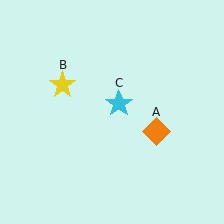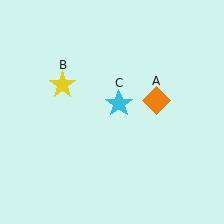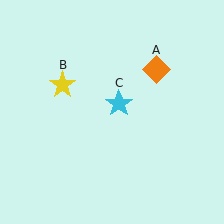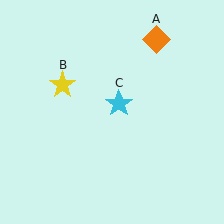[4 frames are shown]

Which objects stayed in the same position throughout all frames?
Yellow star (object B) and cyan star (object C) remained stationary.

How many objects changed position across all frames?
1 object changed position: orange diamond (object A).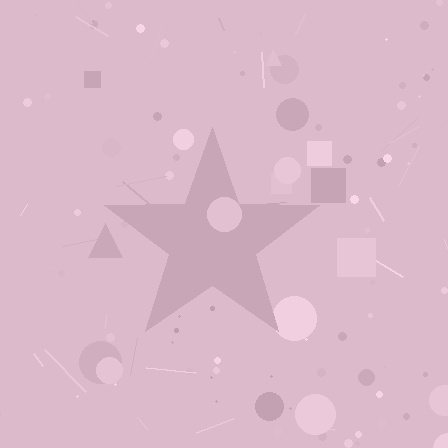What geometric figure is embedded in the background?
A star is embedded in the background.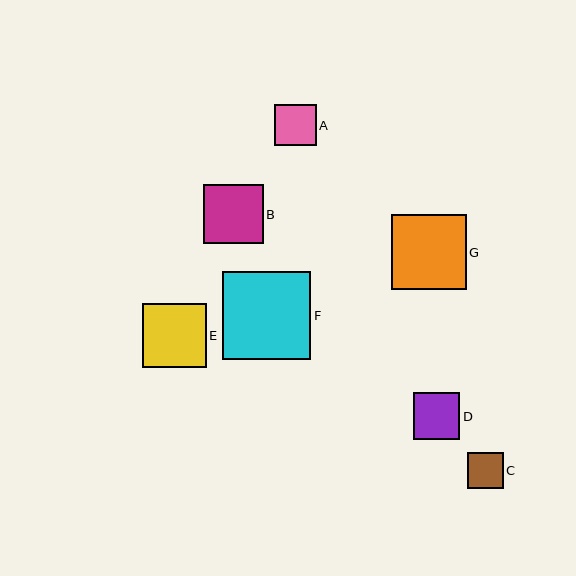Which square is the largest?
Square F is the largest with a size of approximately 88 pixels.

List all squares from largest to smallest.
From largest to smallest: F, G, E, B, D, A, C.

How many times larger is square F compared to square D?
Square F is approximately 1.9 times the size of square D.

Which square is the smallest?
Square C is the smallest with a size of approximately 36 pixels.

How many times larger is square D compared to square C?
Square D is approximately 1.3 times the size of square C.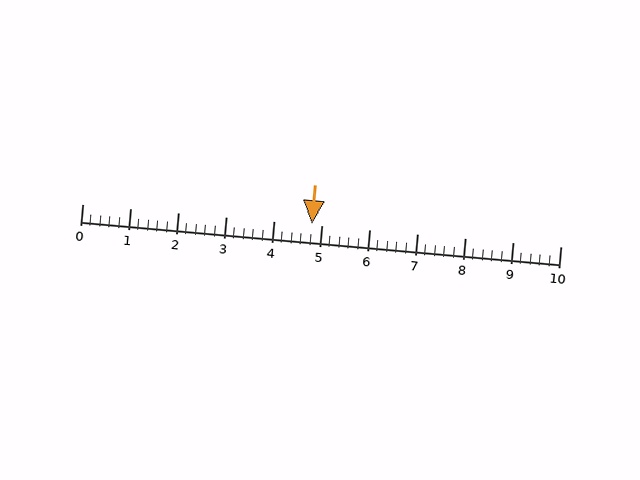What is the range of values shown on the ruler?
The ruler shows values from 0 to 10.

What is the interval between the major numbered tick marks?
The major tick marks are spaced 1 units apart.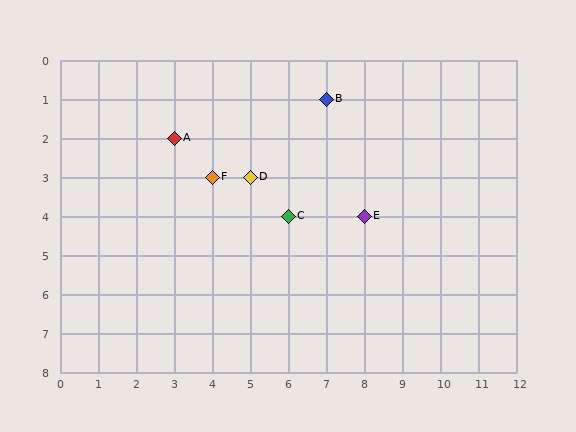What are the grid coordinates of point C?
Point C is at grid coordinates (6, 4).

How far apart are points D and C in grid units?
Points D and C are 1 column and 1 row apart (about 1.4 grid units diagonally).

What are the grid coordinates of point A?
Point A is at grid coordinates (3, 2).